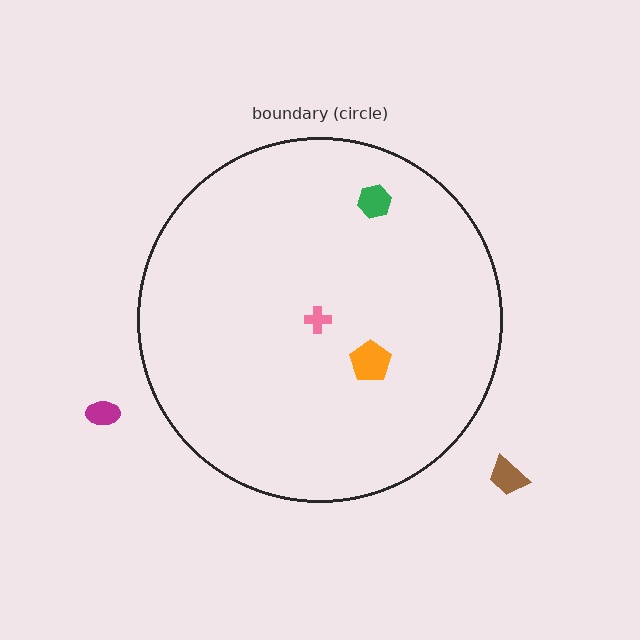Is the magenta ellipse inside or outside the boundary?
Outside.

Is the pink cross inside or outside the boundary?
Inside.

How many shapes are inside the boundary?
3 inside, 2 outside.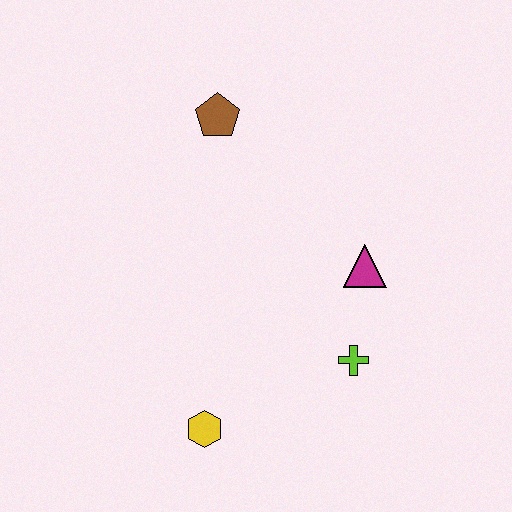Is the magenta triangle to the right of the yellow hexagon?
Yes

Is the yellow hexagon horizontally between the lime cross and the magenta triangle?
No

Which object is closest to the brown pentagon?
The magenta triangle is closest to the brown pentagon.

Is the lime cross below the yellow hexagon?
No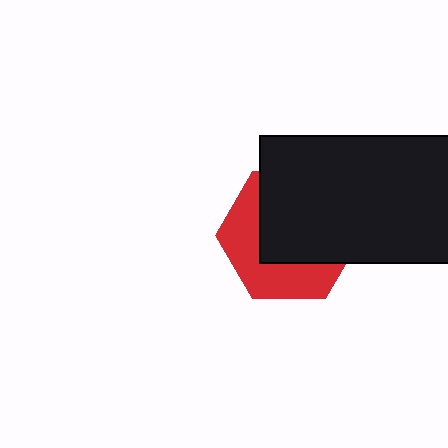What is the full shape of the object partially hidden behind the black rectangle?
The partially hidden object is a red hexagon.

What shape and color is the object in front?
The object in front is a black rectangle.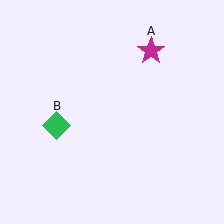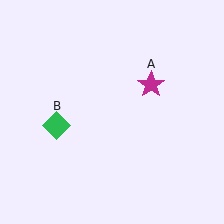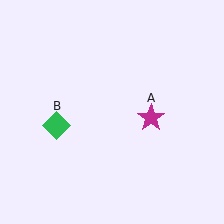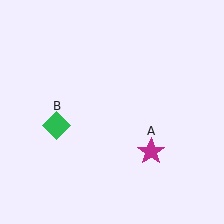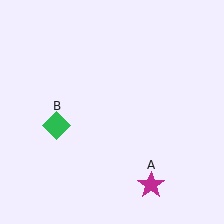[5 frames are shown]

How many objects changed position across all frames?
1 object changed position: magenta star (object A).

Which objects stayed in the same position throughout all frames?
Green diamond (object B) remained stationary.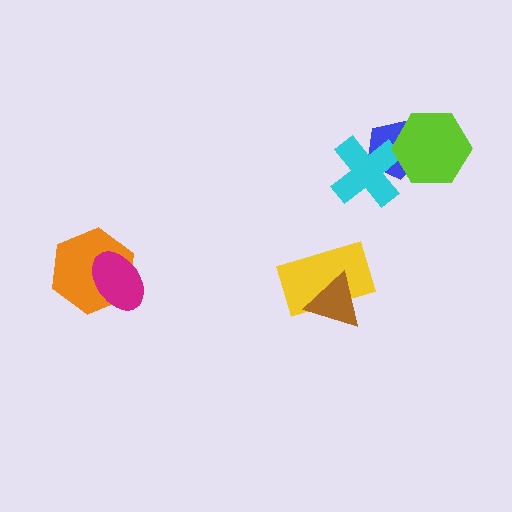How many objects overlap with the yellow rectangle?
1 object overlaps with the yellow rectangle.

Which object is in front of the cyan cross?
The lime hexagon is in front of the cyan cross.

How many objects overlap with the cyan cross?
2 objects overlap with the cyan cross.